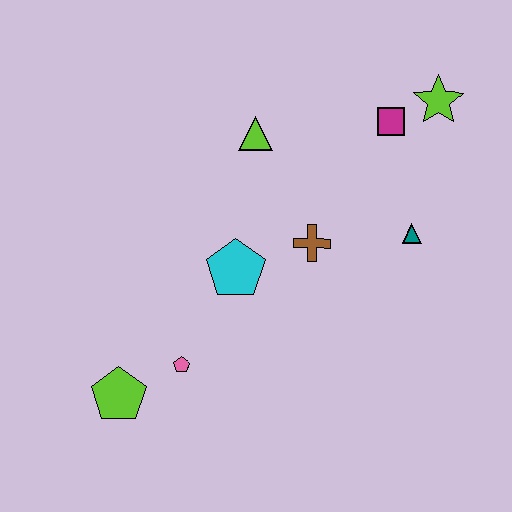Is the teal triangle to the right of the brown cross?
Yes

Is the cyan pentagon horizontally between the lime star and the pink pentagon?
Yes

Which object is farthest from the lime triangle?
The lime pentagon is farthest from the lime triangle.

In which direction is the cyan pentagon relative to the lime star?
The cyan pentagon is to the left of the lime star.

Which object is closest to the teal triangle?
The brown cross is closest to the teal triangle.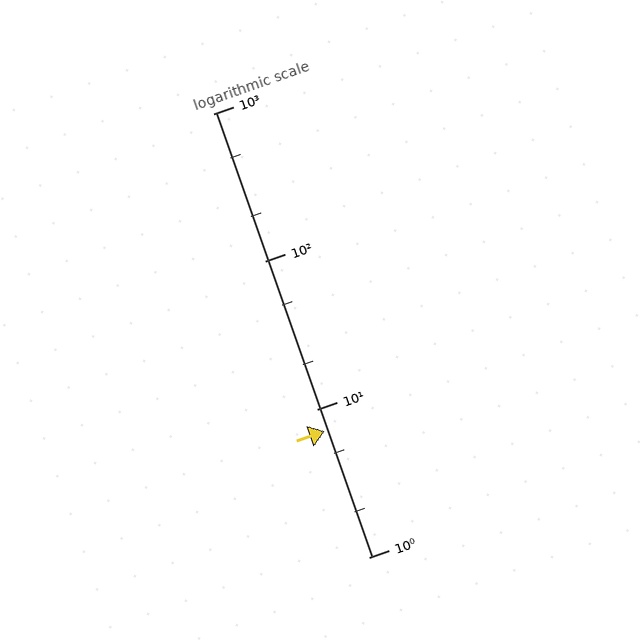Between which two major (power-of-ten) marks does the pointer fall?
The pointer is between 1 and 10.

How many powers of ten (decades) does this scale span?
The scale spans 3 decades, from 1 to 1000.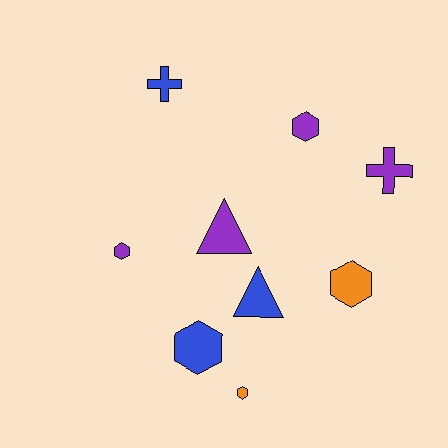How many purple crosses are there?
There is 1 purple cross.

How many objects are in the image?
There are 9 objects.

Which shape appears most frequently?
Hexagon, with 5 objects.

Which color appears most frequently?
Purple, with 4 objects.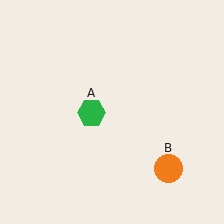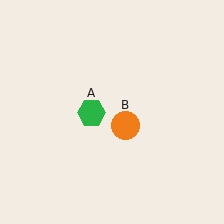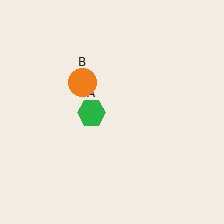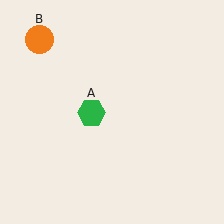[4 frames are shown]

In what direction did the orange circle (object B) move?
The orange circle (object B) moved up and to the left.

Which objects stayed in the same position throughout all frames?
Green hexagon (object A) remained stationary.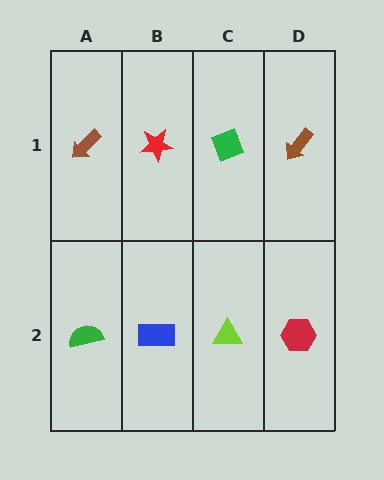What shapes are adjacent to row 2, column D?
A brown arrow (row 1, column D), a lime triangle (row 2, column C).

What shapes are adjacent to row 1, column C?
A lime triangle (row 2, column C), a red star (row 1, column B), a brown arrow (row 1, column D).